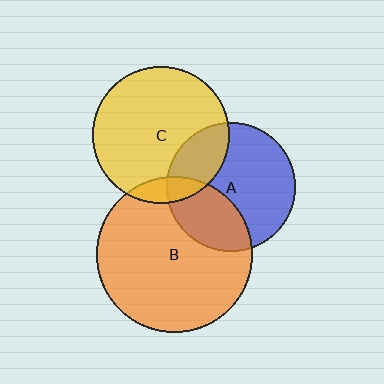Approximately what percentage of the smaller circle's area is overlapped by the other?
Approximately 30%.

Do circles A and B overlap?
Yes.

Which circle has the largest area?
Circle B (orange).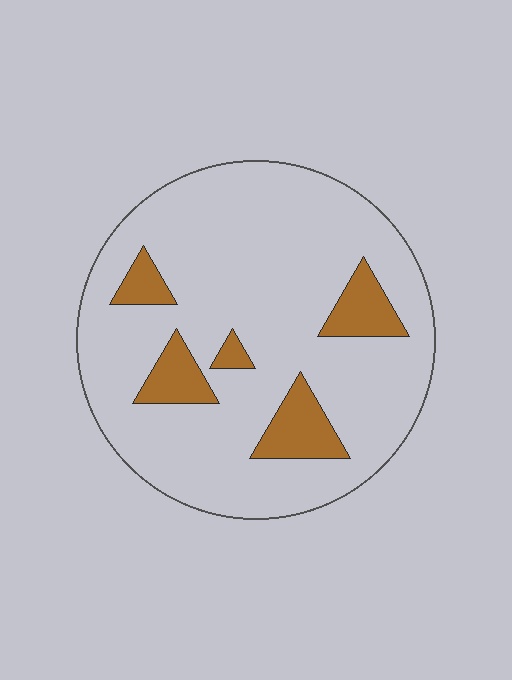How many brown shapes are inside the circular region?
5.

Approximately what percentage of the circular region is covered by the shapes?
Approximately 15%.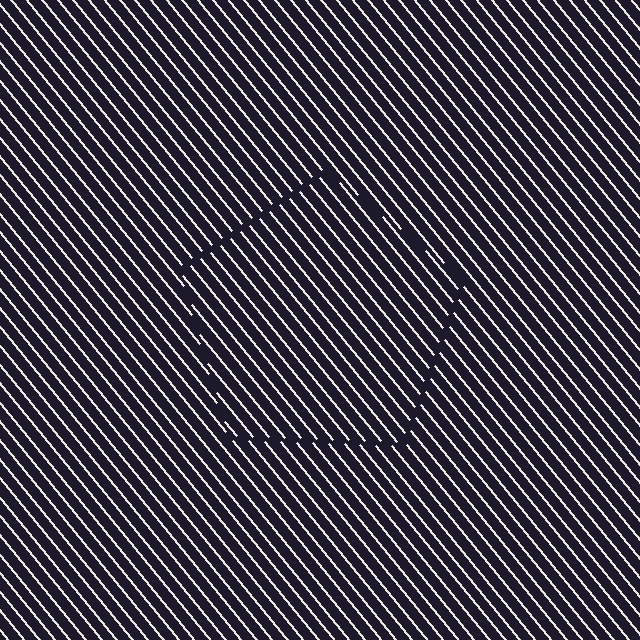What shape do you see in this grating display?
An illusory pentagon. The interior of the shape contains the same grating, shifted by half a period — the contour is defined by the phase discontinuity where line-ends from the inner and outer gratings abut.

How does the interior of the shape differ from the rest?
The interior of the shape contains the same grating, shifted by half a period — the contour is defined by the phase discontinuity where line-ends from the inner and outer gratings abut.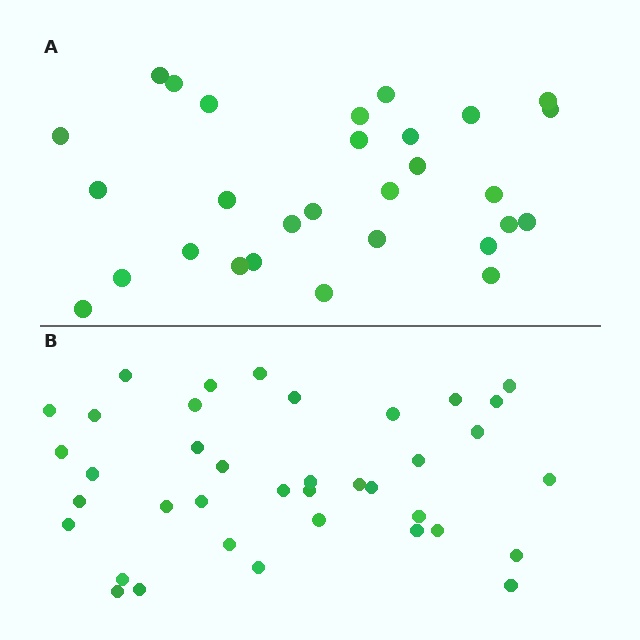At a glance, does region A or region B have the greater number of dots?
Region B (the bottom region) has more dots.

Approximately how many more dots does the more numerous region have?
Region B has roughly 8 or so more dots than region A.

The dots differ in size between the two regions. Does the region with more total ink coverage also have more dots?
No. Region A has more total ink coverage because its dots are larger, but region B actually contains more individual dots. Total area can be misleading — the number of items is what matters here.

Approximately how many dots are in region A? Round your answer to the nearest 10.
About 30 dots. (The exact count is 29, which rounds to 30.)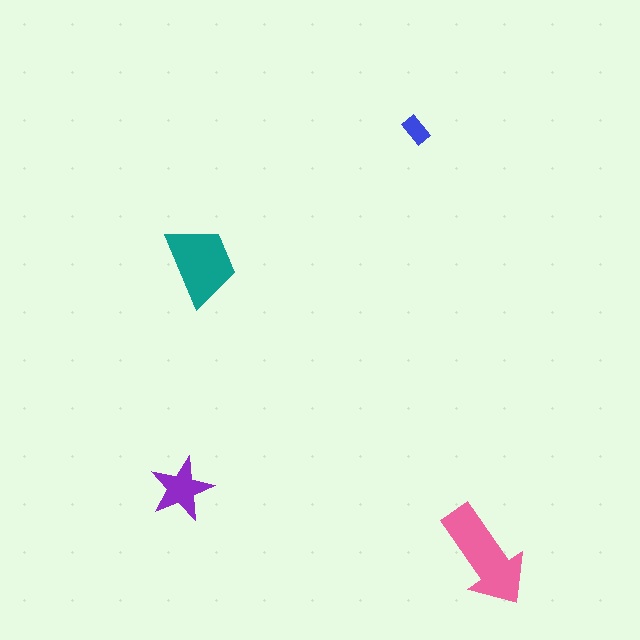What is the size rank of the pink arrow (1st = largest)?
1st.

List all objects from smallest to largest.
The blue rectangle, the purple star, the teal trapezoid, the pink arrow.